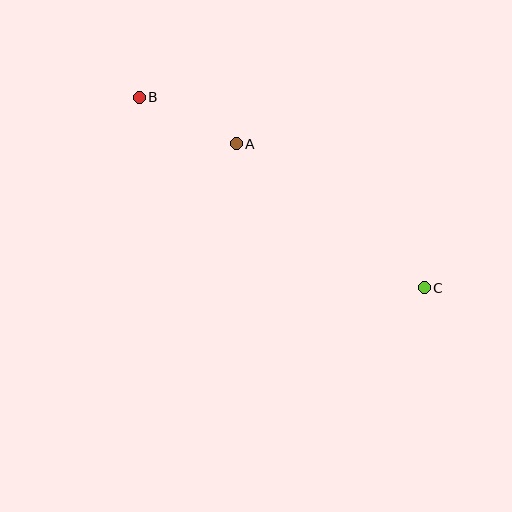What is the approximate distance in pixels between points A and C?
The distance between A and C is approximately 237 pixels.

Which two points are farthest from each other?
Points B and C are farthest from each other.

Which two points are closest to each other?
Points A and B are closest to each other.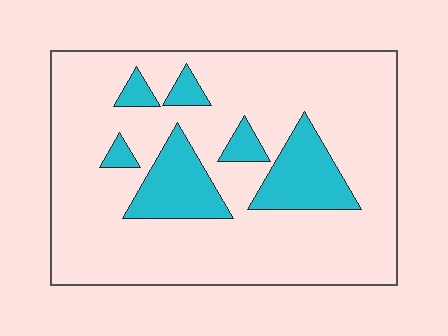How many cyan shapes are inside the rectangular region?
6.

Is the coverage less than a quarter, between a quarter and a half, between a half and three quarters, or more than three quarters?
Less than a quarter.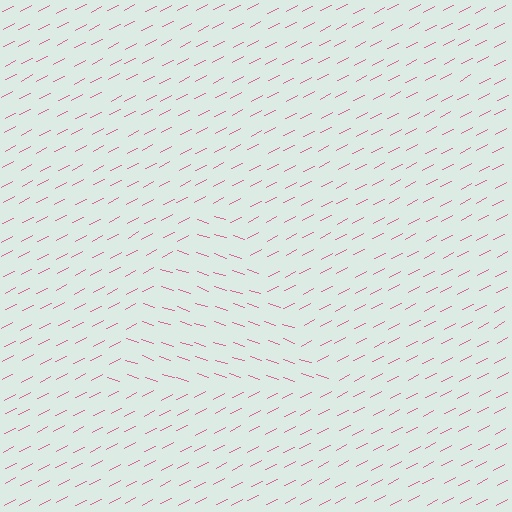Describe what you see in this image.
The image is filled with small pink line segments. A triangle region in the image has lines oriented differently from the surrounding lines, creating a visible texture boundary.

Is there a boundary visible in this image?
Yes, there is a texture boundary formed by a change in line orientation.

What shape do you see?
I see a triangle.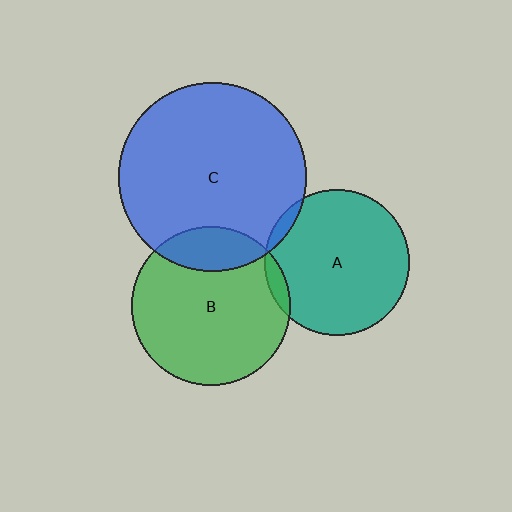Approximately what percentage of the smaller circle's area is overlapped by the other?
Approximately 5%.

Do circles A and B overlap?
Yes.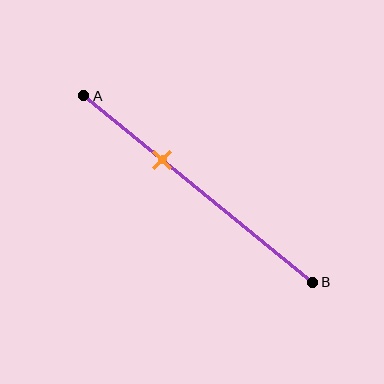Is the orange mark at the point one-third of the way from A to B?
Yes, the mark is approximately at the one-third point.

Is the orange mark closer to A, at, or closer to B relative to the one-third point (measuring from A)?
The orange mark is approximately at the one-third point of segment AB.